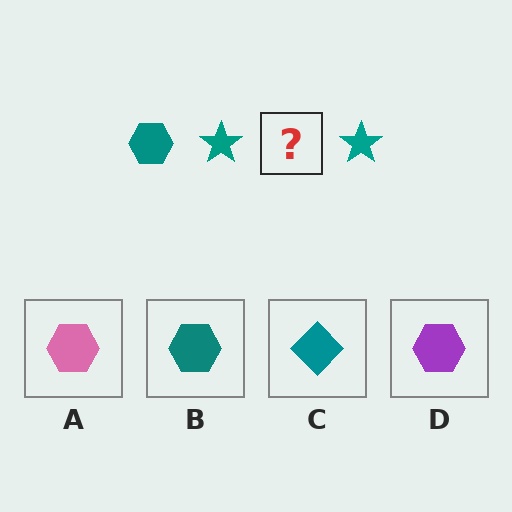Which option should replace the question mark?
Option B.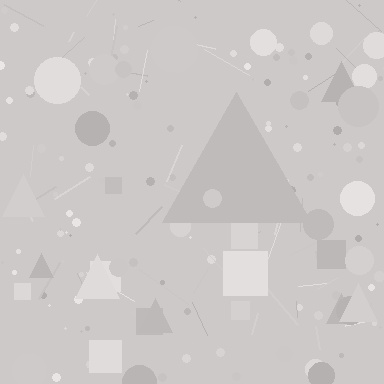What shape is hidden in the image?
A triangle is hidden in the image.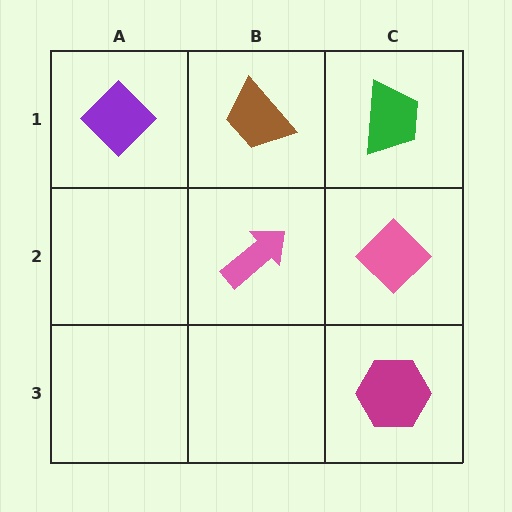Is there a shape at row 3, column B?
No, that cell is empty.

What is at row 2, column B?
A pink arrow.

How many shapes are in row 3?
1 shape.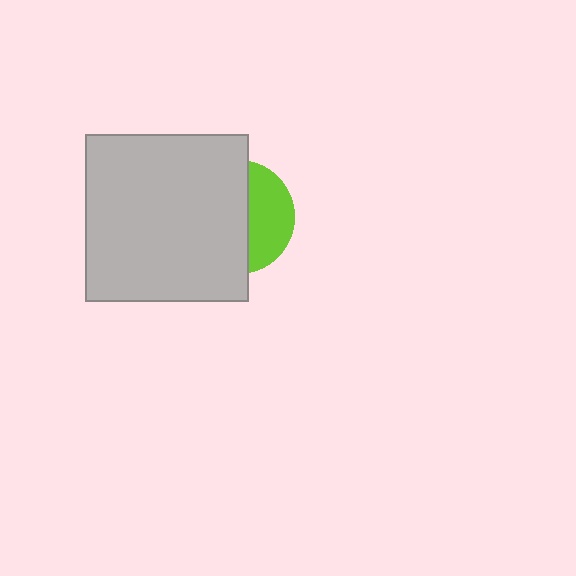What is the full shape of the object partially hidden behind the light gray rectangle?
The partially hidden object is a lime circle.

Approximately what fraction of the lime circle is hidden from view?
Roughly 62% of the lime circle is hidden behind the light gray rectangle.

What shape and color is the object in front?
The object in front is a light gray rectangle.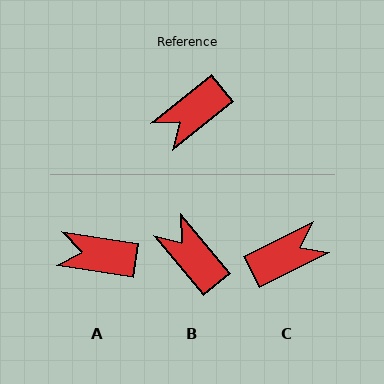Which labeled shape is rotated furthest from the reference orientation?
C, about 168 degrees away.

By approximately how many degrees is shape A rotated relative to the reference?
Approximately 48 degrees clockwise.